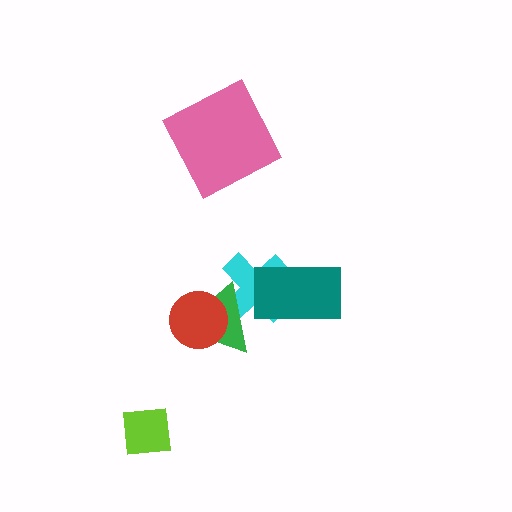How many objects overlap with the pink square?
0 objects overlap with the pink square.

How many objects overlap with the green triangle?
2 objects overlap with the green triangle.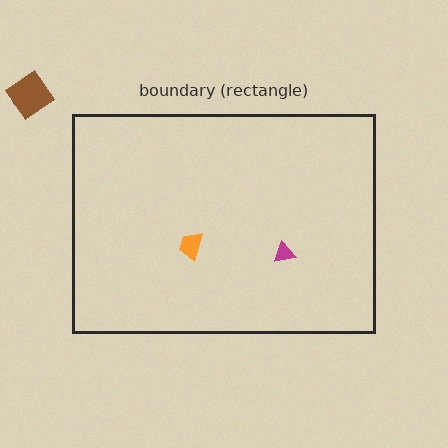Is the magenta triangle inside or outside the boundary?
Inside.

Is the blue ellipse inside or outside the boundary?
Outside.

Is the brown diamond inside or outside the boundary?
Outside.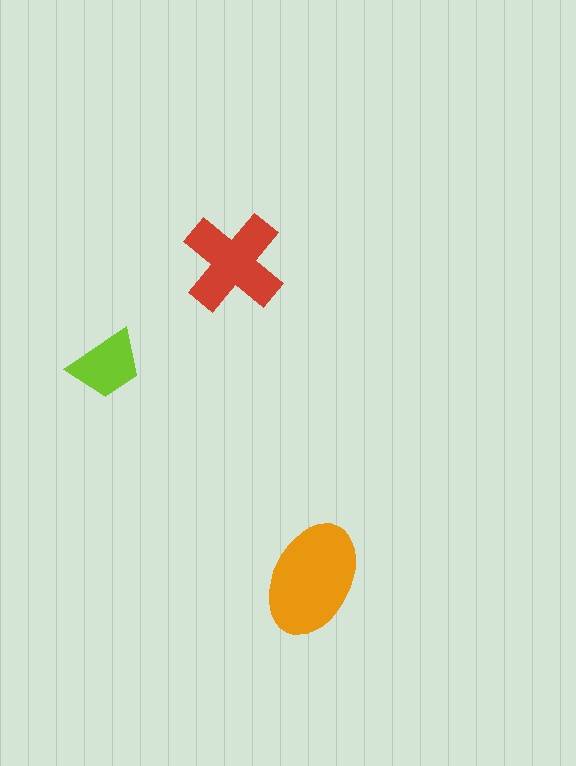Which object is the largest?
The orange ellipse.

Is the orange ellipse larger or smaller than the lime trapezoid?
Larger.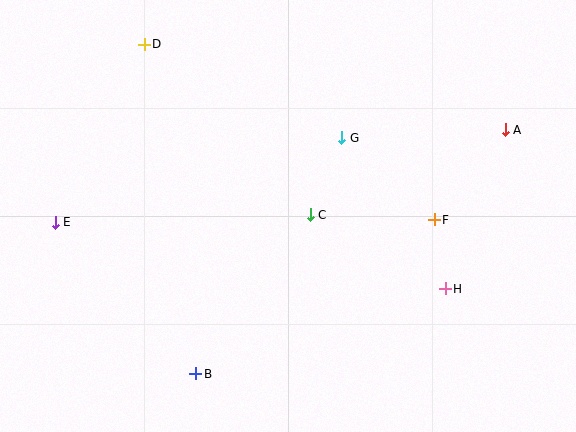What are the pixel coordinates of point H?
Point H is at (445, 289).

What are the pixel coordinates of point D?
Point D is at (144, 44).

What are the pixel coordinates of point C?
Point C is at (310, 215).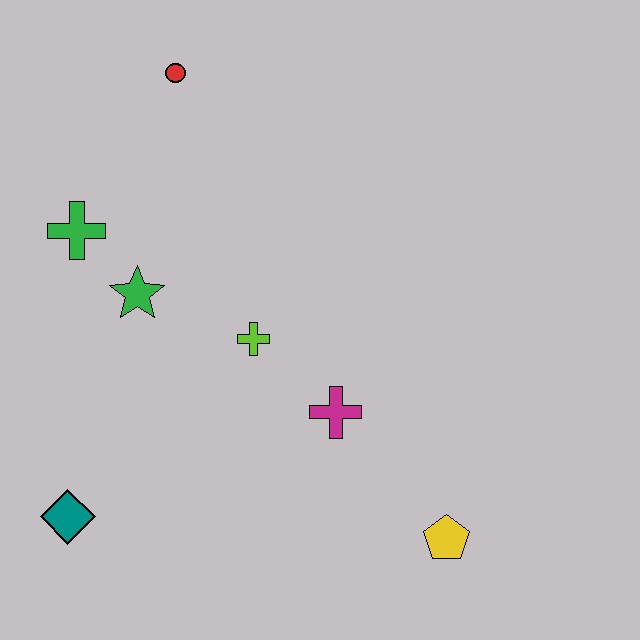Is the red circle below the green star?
No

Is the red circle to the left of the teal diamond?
No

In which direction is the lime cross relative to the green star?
The lime cross is to the right of the green star.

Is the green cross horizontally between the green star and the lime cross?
No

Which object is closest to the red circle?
The green cross is closest to the red circle.